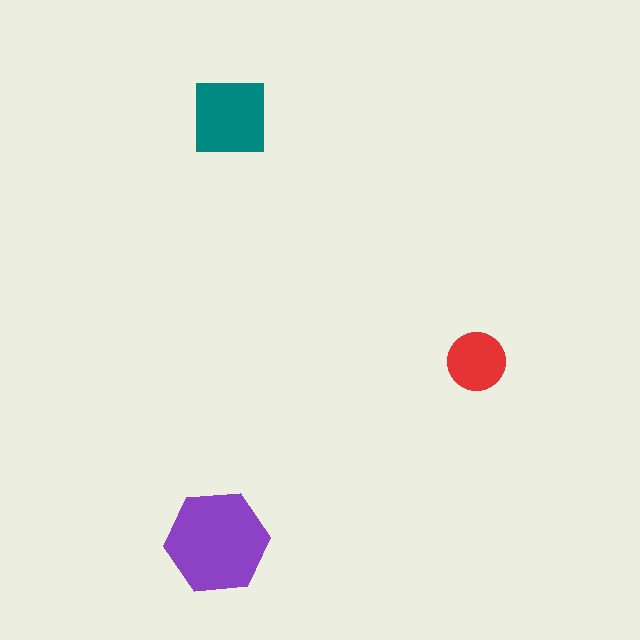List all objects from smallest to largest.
The red circle, the teal square, the purple hexagon.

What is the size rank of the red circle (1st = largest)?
3rd.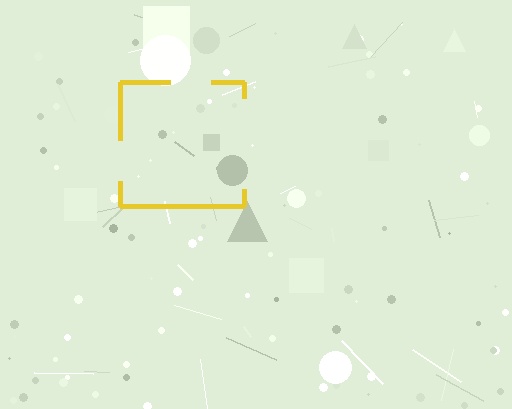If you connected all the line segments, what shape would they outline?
They would outline a square.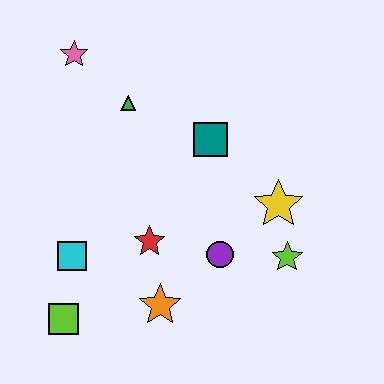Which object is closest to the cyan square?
The lime square is closest to the cyan square.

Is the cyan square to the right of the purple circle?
No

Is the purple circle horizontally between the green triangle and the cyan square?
No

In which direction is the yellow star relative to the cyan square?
The yellow star is to the right of the cyan square.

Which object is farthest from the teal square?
The lime square is farthest from the teal square.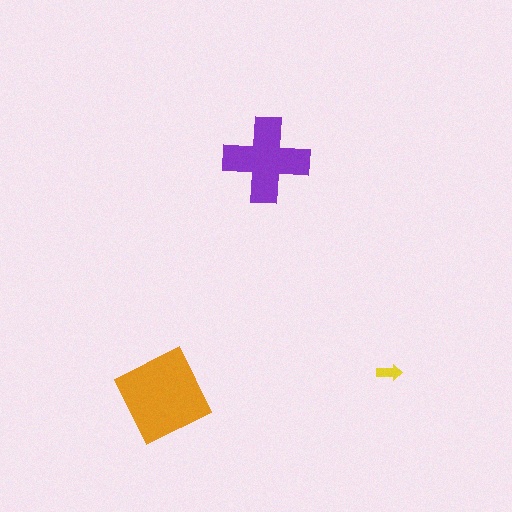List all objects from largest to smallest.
The orange square, the purple cross, the yellow arrow.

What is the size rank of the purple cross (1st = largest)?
2nd.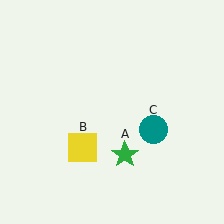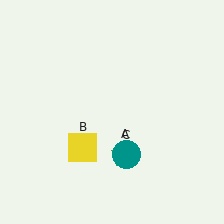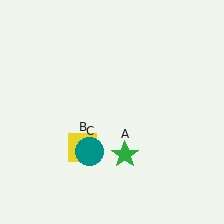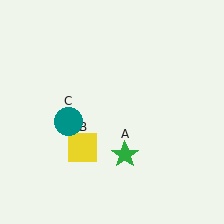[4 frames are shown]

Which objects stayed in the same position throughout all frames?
Green star (object A) and yellow square (object B) remained stationary.